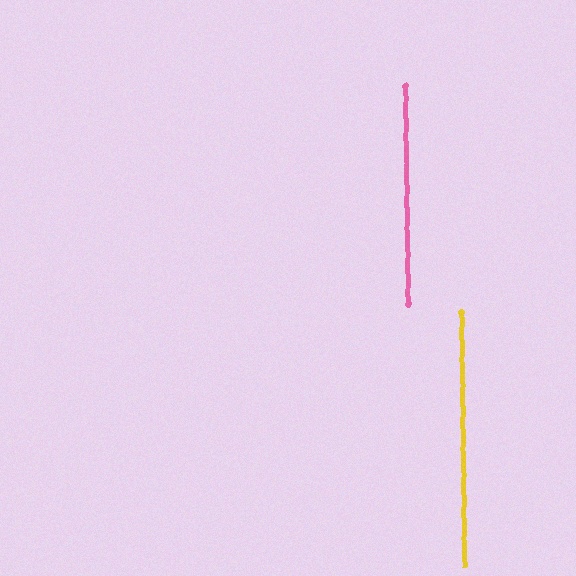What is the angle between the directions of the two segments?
Approximately 0 degrees.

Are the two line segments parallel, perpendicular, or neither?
Parallel — their directions differ by only 0.1°.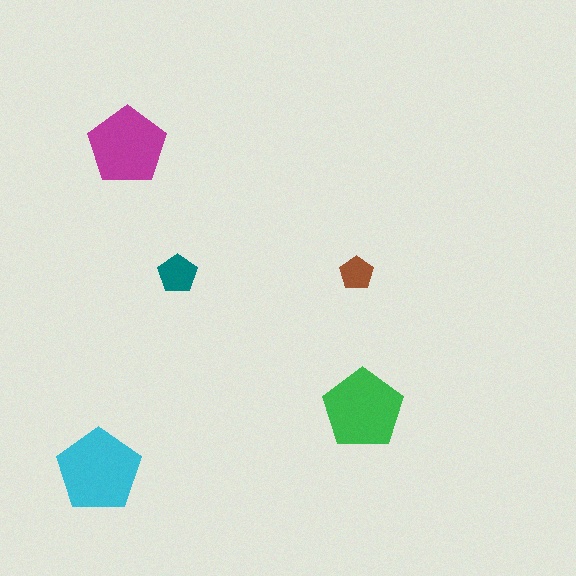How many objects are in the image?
There are 5 objects in the image.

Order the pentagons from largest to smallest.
the cyan one, the green one, the magenta one, the teal one, the brown one.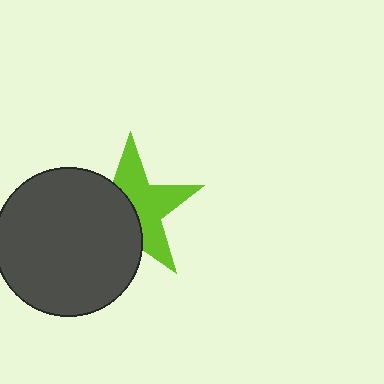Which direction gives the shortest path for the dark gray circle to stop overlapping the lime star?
Moving left gives the shortest separation.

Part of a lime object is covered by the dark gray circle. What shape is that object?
It is a star.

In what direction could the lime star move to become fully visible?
The lime star could move right. That would shift it out from behind the dark gray circle entirely.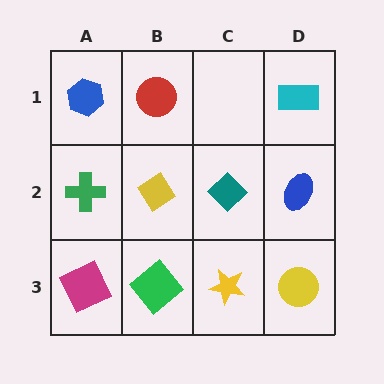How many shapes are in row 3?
4 shapes.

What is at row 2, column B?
A yellow diamond.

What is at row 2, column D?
A blue ellipse.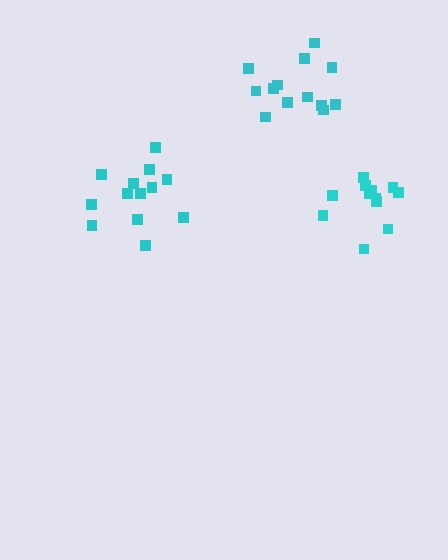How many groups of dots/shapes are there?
There are 3 groups.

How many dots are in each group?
Group 1: 13 dots, Group 2: 12 dots, Group 3: 13 dots (38 total).